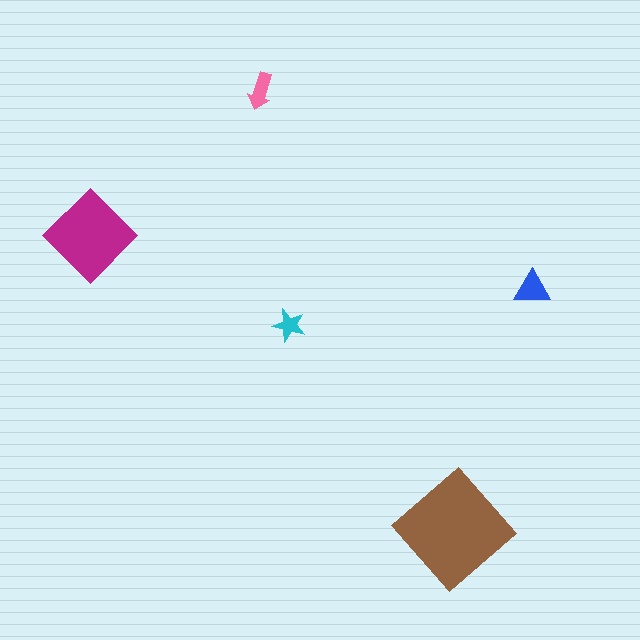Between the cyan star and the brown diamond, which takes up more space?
The brown diamond.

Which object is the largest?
The brown diamond.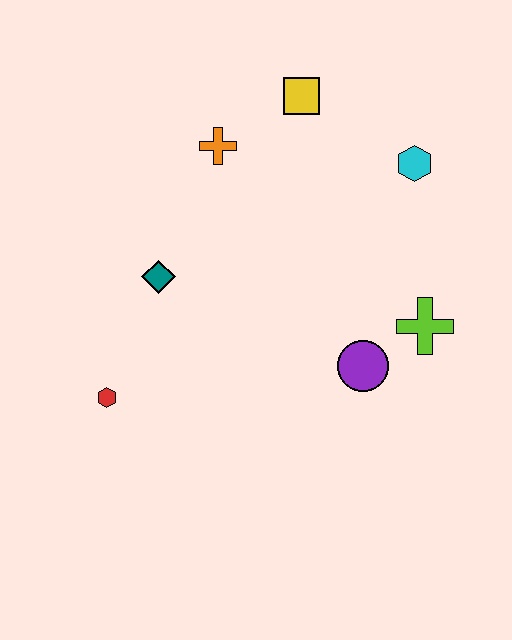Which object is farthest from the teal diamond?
The cyan hexagon is farthest from the teal diamond.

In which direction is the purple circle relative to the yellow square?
The purple circle is below the yellow square.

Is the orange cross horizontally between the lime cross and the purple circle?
No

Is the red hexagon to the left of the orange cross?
Yes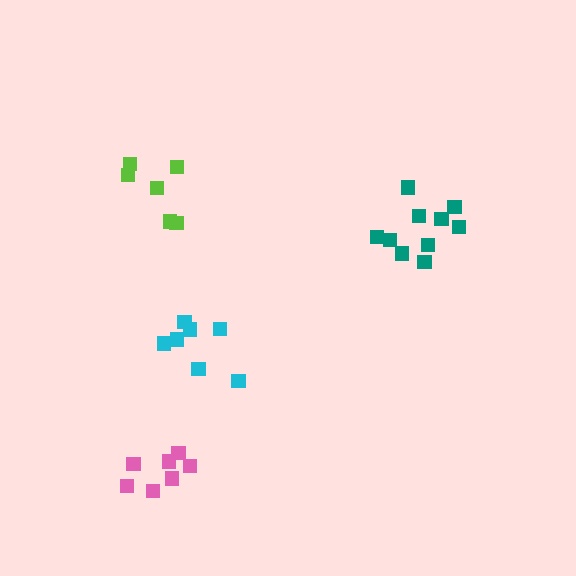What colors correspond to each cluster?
The clusters are colored: cyan, lime, teal, pink.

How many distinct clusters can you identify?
There are 4 distinct clusters.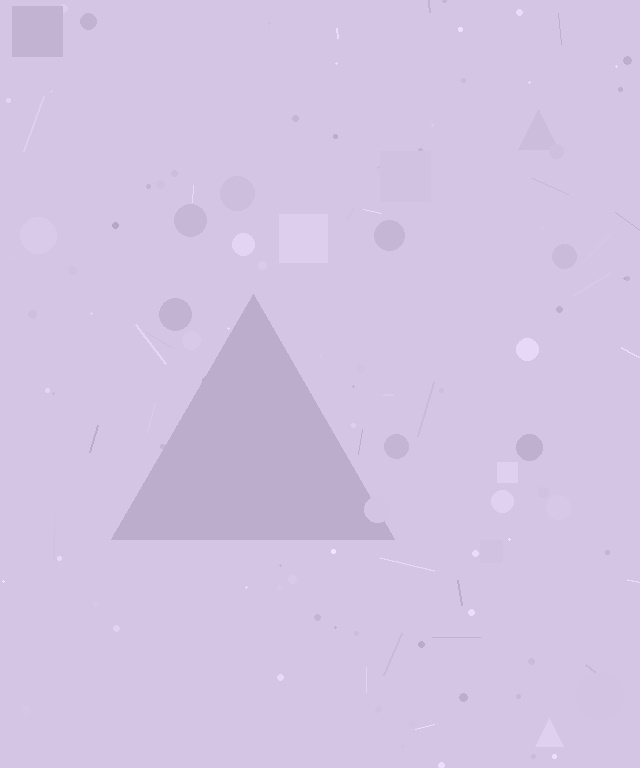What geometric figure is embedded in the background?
A triangle is embedded in the background.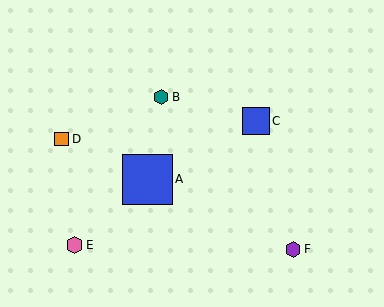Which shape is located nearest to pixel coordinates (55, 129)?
The orange square (labeled D) at (62, 139) is nearest to that location.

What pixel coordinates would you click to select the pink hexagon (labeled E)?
Click at (74, 245) to select the pink hexagon E.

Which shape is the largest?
The blue square (labeled A) is the largest.